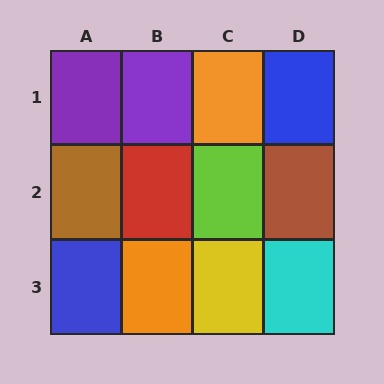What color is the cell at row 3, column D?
Cyan.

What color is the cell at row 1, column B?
Purple.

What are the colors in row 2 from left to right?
Brown, red, lime, brown.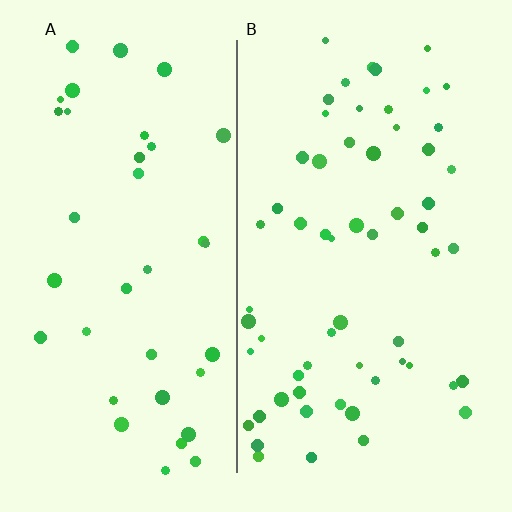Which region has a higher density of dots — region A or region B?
B (the right).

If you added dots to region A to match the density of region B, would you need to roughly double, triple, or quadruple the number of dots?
Approximately double.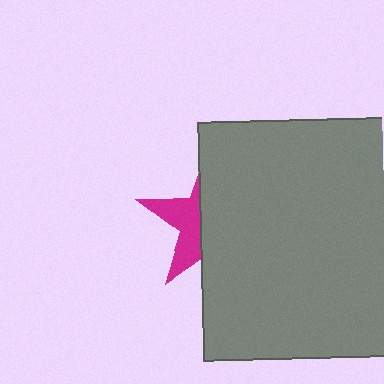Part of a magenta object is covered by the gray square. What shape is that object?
It is a star.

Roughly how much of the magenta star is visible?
A small part of it is visible (roughly 38%).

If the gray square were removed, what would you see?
You would see the complete magenta star.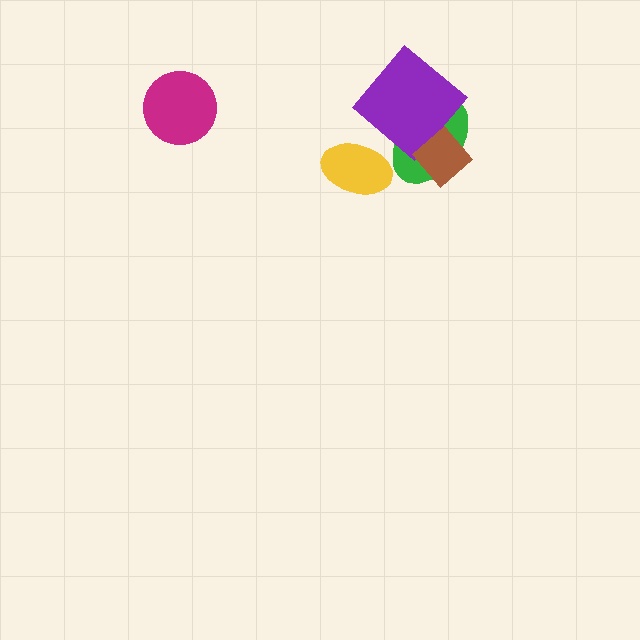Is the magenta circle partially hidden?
No, no other shape covers it.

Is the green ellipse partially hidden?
Yes, it is partially covered by another shape.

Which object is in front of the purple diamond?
The brown diamond is in front of the purple diamond.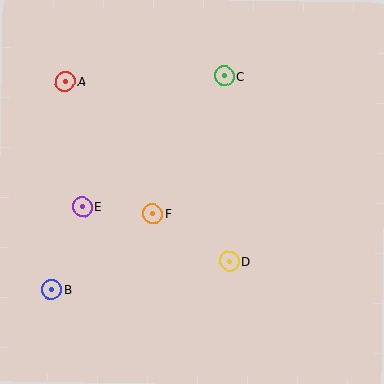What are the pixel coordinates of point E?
Point E is at (82, 206).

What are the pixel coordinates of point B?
Point B is at (51, 290).